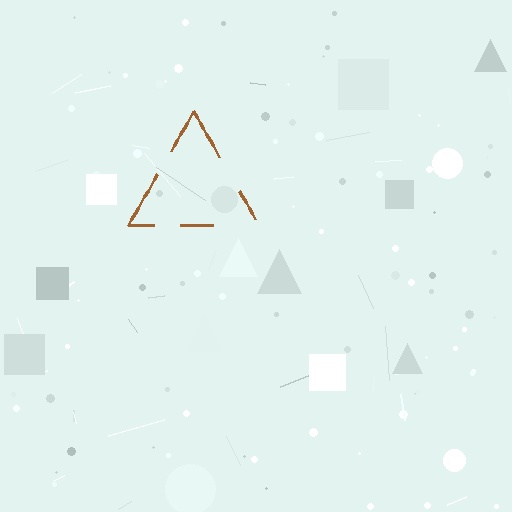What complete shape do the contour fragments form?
The contour fragments form a triangle.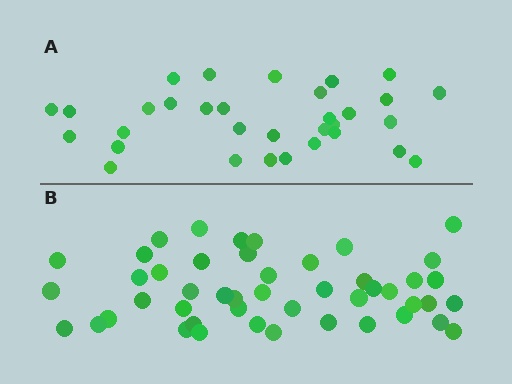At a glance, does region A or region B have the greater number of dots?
Region B (the bottom region) has more dots.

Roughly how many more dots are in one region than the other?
Region B has approximately 15 more dots than region A.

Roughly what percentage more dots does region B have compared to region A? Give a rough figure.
About 45% more.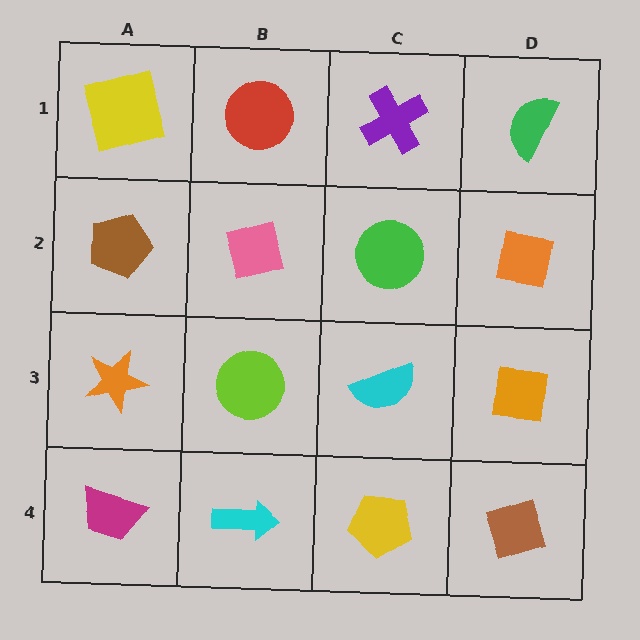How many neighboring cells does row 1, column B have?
3.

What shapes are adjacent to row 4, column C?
A cyan semicircle (row 3, column C), a cyan arrow (row 4, column B), a brown diamond (row 4, column D).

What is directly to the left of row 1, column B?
A yellow square.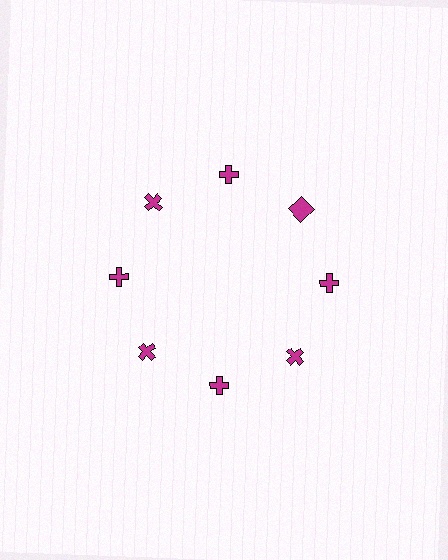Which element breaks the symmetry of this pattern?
The magenta square at roughly the 2 o'clock position breaks the symmetry. All other shapes are magenta crosses.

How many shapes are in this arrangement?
There are 8 shapes arranged in a ring pattern.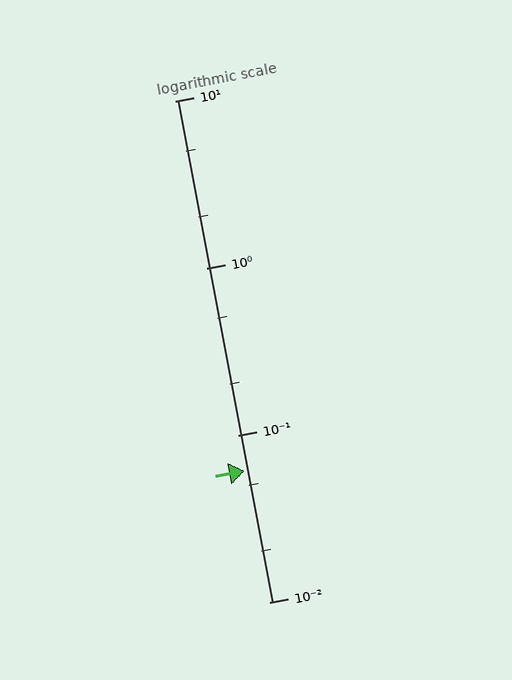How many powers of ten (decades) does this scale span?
The scale spans 3 decades, from 0.01 to 10.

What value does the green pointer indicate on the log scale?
The pointer indicates approximately 0.061.